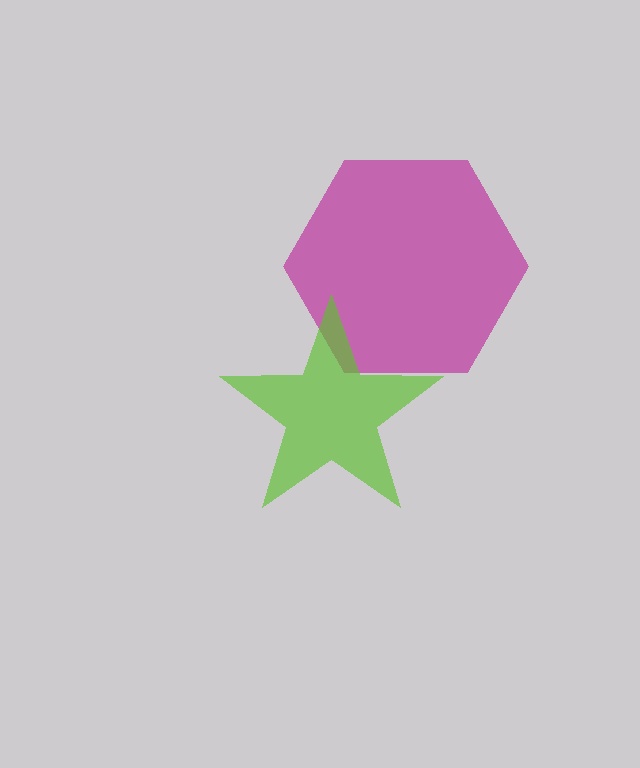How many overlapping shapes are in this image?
There are 2 overlapping shapes in the image.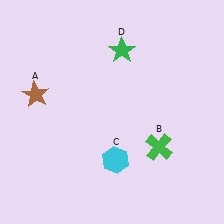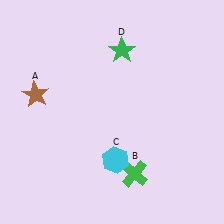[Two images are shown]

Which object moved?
The green cross (B) moved down.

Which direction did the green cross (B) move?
The green cross (B) moved down.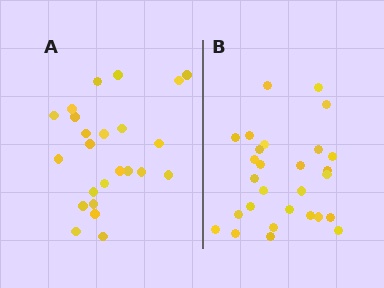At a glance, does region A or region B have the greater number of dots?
Region B (the right region) has more dots.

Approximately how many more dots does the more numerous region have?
Region B has about 4 more dots than region A.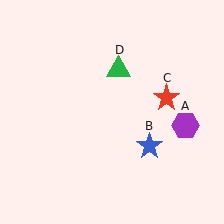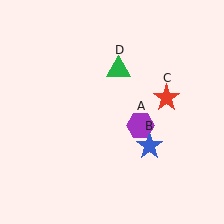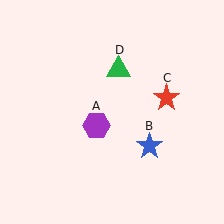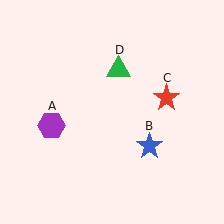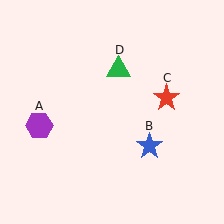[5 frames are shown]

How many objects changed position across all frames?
1 object changed position: purple hexagon (object A).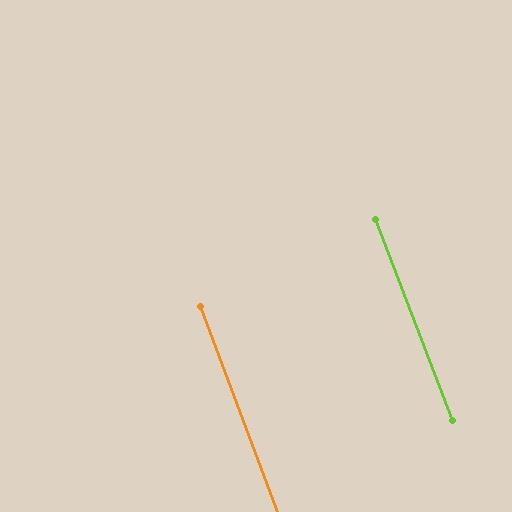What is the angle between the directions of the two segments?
Approximately 0 degrees.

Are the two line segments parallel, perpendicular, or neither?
Parallel — their directions differ by only 0.2°.